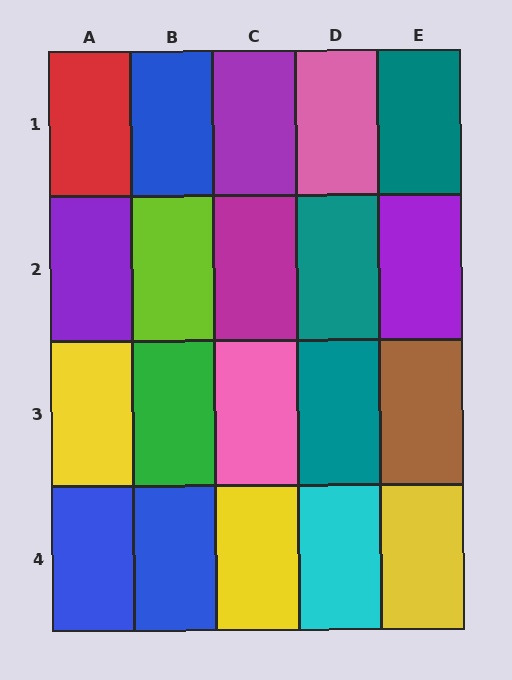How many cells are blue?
3 cells are blue.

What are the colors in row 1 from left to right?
Red, blue, purple, pink, teal.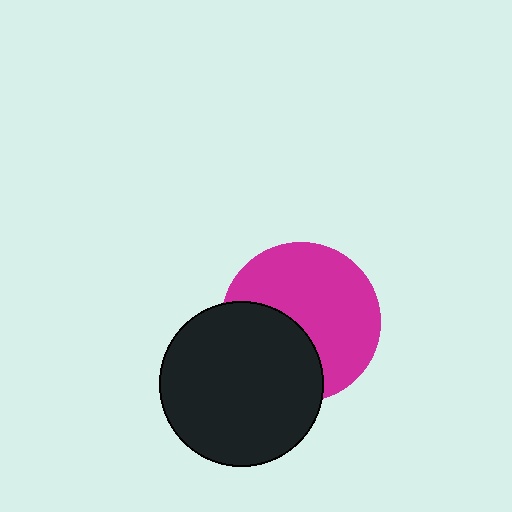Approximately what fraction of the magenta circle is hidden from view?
Roughly 37% of the magenta circle is hidden behind the black circle.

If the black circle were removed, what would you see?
You would see the complete magenta circle.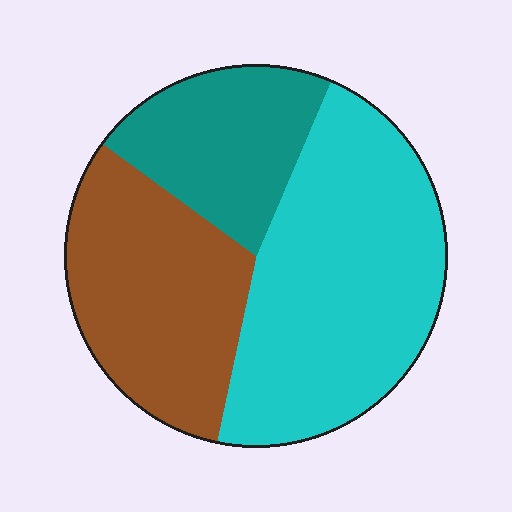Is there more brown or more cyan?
Cyan.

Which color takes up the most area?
Cyan, at roughly 45%.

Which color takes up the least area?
Teal, at roughly 20%.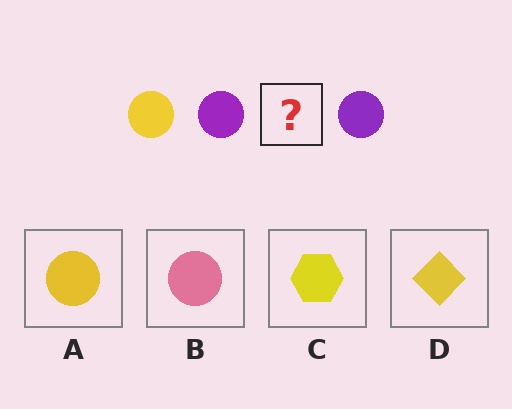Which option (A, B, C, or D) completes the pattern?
A.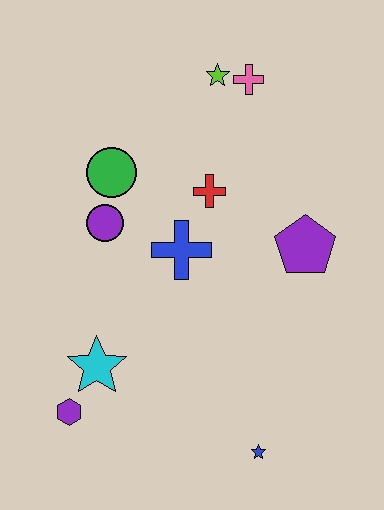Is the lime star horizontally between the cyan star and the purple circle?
No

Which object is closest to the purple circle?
The green circle is closest to the purple circle.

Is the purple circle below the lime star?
Yes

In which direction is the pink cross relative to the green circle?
The pink cross is to the right of the green circle.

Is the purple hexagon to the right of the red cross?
No